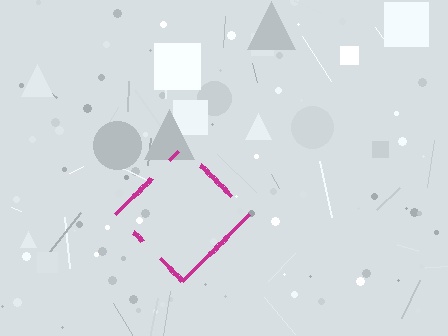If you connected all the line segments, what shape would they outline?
They would outline a diamond.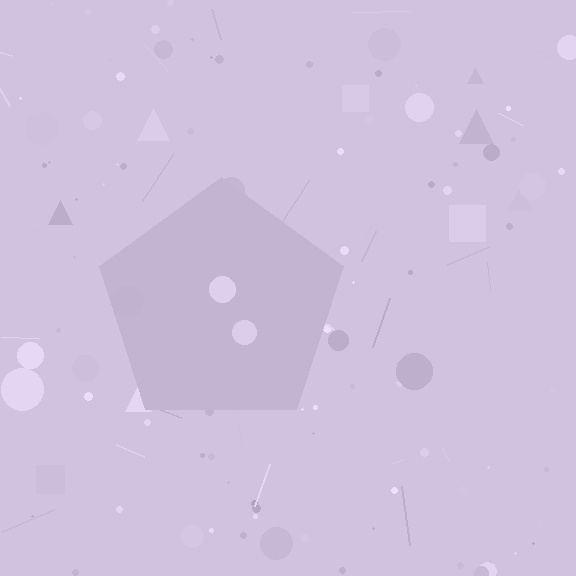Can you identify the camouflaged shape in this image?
The camouflaged shape is a pentagon.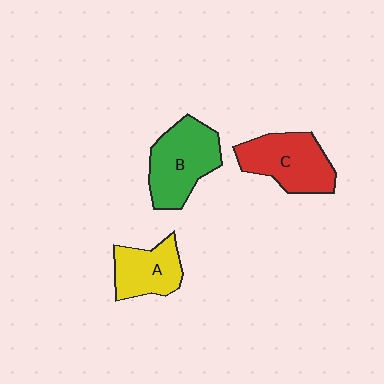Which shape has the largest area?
Shape B (green).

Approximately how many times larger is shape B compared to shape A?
Approximately 1.4 times.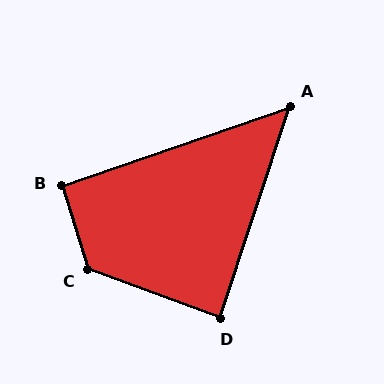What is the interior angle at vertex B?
Approximately 92 degrees (approximately right).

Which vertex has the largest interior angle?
C, at approximately 127 degrees.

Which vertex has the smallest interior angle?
A, at approximately 53 degrees.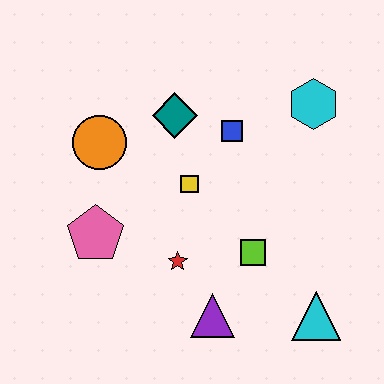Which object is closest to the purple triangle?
The red star is closest to the purple triangle.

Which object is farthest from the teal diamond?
The cyan triangle is farthest from the teal diamond.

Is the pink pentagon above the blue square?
No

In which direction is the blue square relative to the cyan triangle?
The blue square is above the cyan triangle.